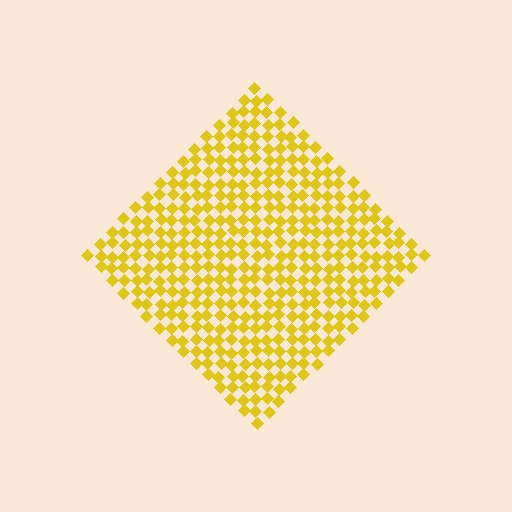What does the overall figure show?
The overall figure shows a diamond.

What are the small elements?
The small elements are diamonds.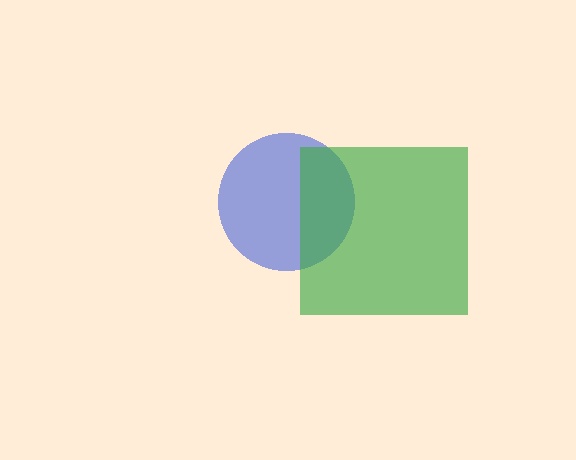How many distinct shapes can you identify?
There are 2 distinct shapes: a blue circle, a green square.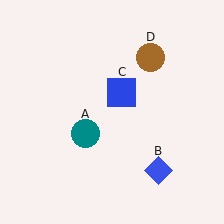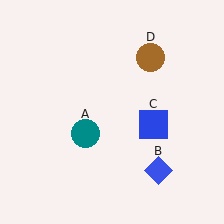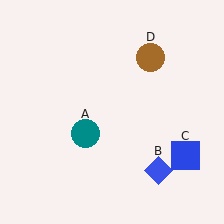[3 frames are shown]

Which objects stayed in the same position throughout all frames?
Teal circle (object A) and blue diamond (object B) and brown circle (object D) remained stationary.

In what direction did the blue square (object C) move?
The blue square (object C) moved down and to the right.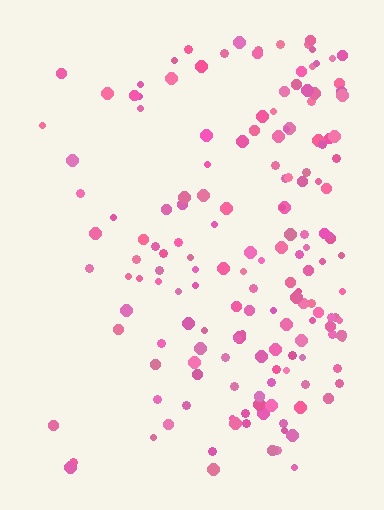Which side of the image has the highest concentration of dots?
The right.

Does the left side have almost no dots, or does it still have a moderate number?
Still a moderate number, just noticeably fewer than the right.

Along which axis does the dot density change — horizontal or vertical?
Horizontal.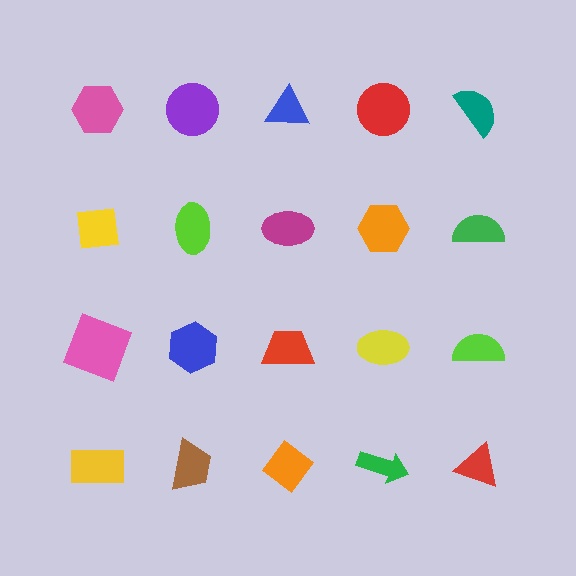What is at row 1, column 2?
A purple circle.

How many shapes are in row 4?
5 shapes.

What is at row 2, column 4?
An orange hexagon.